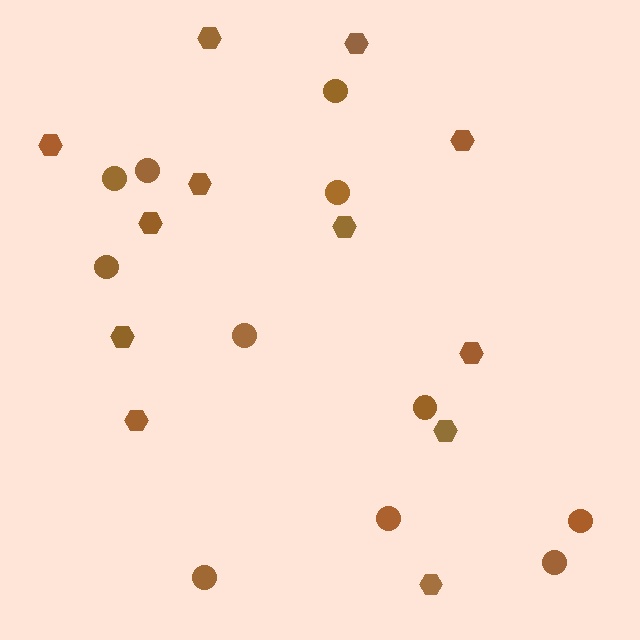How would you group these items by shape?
There are 2 groups: one group of circles (11) and one group of hexagons (12).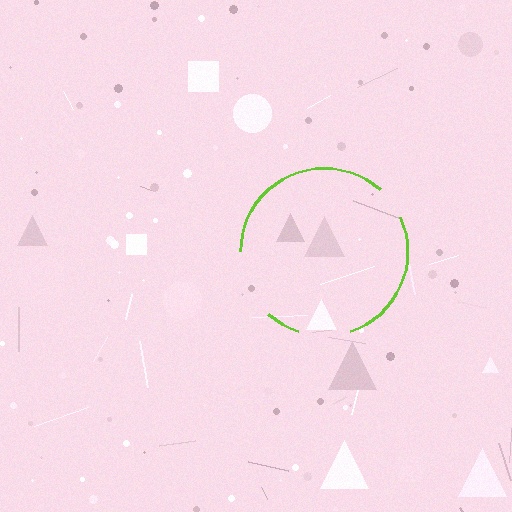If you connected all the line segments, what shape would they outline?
They would outline a circle.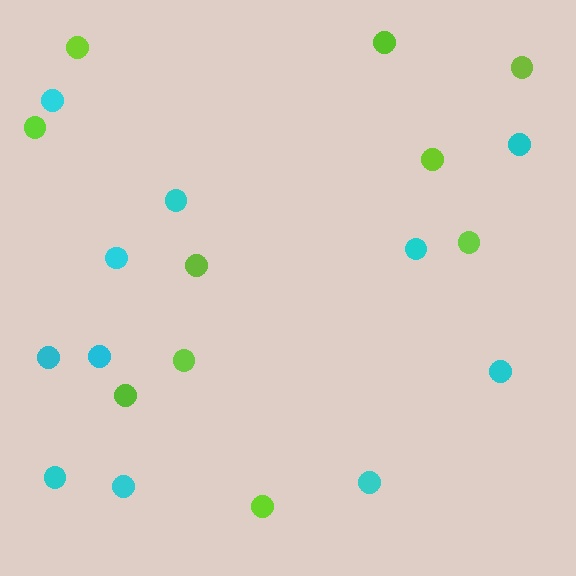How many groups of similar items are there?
There are 2 groups: one group of cyan circles (11) and one group of lime circles (10).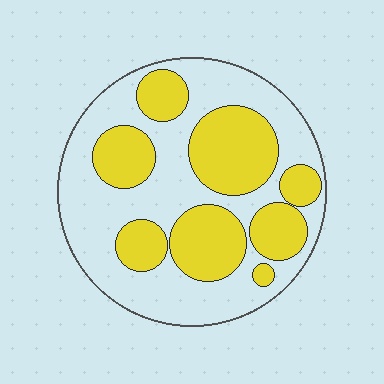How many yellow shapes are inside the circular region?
8.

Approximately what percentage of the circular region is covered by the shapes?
Approximately 40%.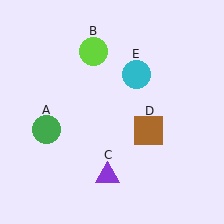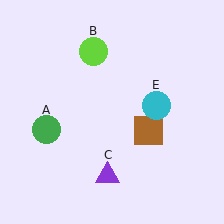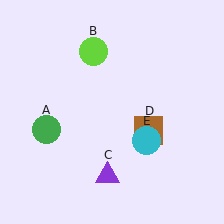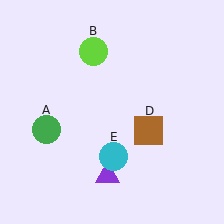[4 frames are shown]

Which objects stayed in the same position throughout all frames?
Green circle (object A) and lime circle (object B) and purple triangle (object C) and brown square (object D) remained stationary.